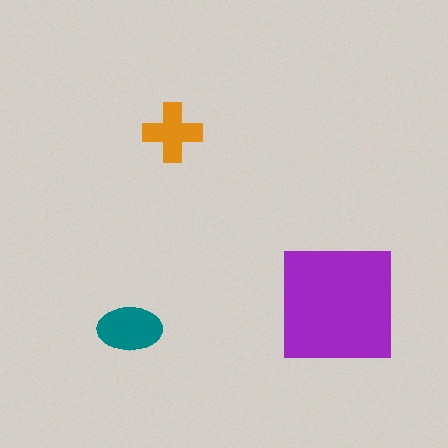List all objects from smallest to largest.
The orange cross, the teal ellipse, the purple square.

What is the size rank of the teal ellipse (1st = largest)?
2nd.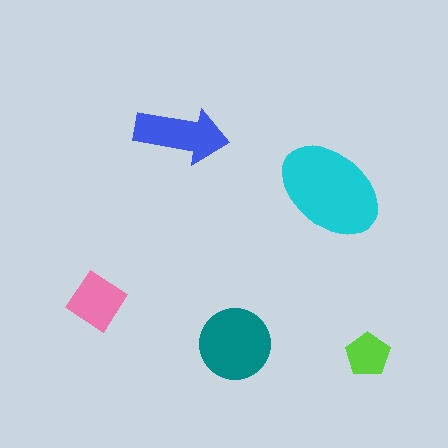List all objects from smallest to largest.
The lime pentagon, the pink diamond, the blue arrow, the teal circle, the cyan ellipse.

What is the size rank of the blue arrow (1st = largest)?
3rd.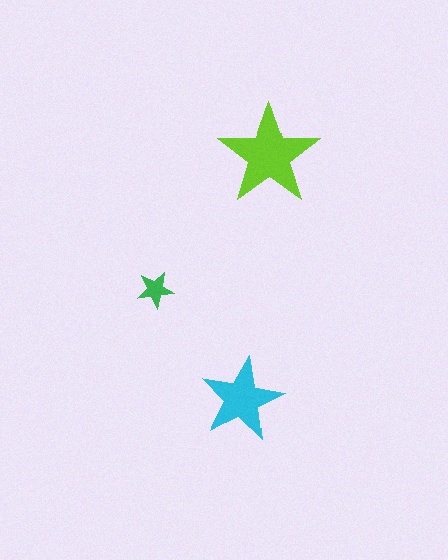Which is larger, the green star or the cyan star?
The cyan one.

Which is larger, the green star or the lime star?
The lime one.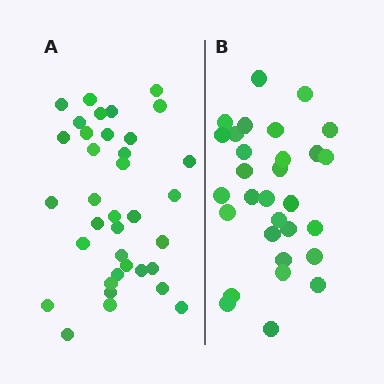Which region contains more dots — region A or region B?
Region A (the left region) has more dots.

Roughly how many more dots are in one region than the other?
Region A has about 6 more dots than region B.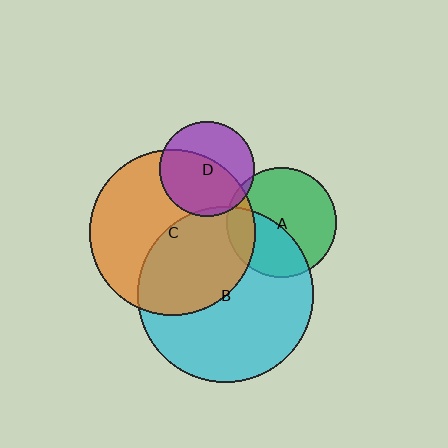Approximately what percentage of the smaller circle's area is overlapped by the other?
Approximately 15%.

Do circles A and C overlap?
Yes.